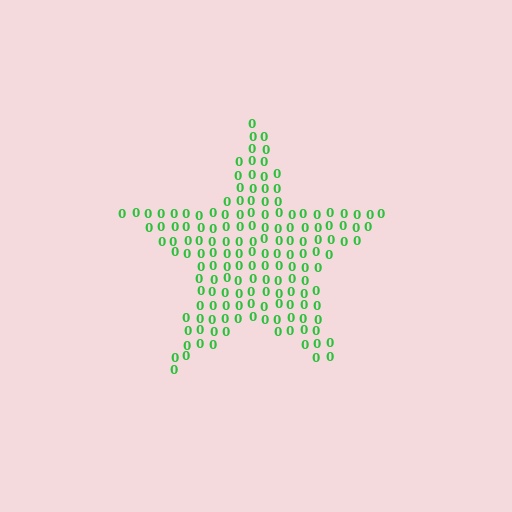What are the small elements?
The small elements are digit 0's.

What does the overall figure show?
The overall figure shows a star.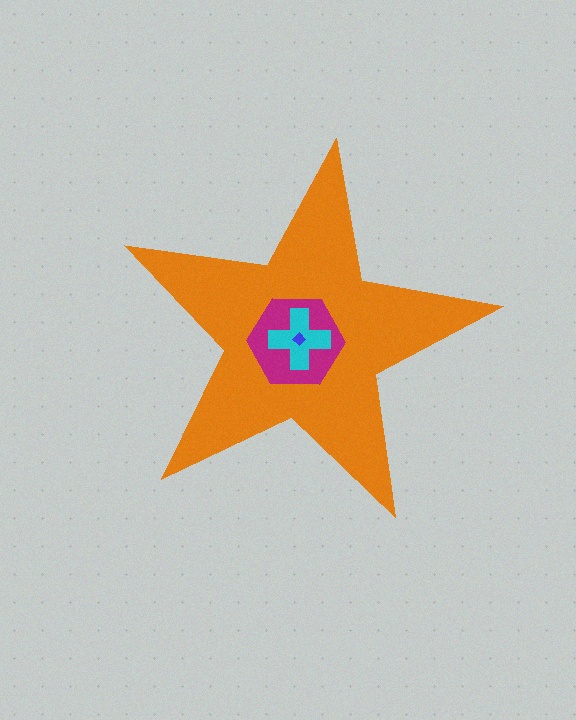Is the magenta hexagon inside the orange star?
Yes.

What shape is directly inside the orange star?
The magenta hexagon.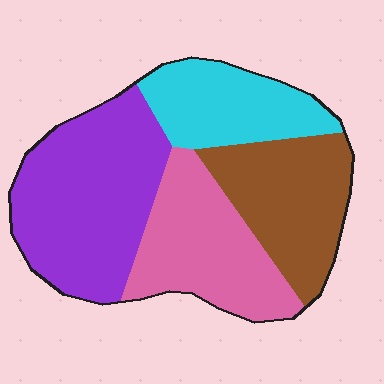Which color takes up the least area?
Cyan, at roughly 20%.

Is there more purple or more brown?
Purple.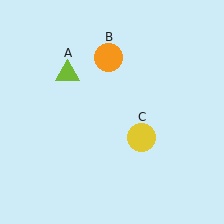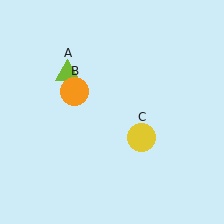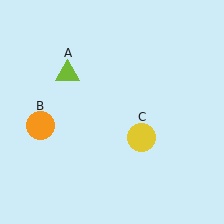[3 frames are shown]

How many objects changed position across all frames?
1 object changed position: orange circle (object B).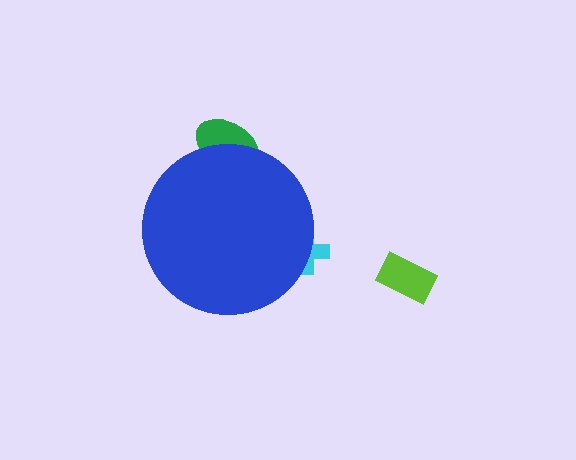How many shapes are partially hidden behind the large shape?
2 shapes are partially hidden.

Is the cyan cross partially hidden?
Yes, the cyan cross is partially hidden behind the blue circle.